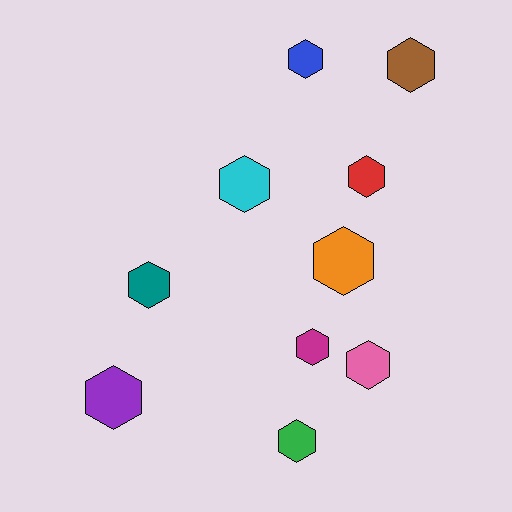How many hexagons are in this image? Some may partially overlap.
There are 10 hexagons.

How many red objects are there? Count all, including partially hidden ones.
There is 1 red object.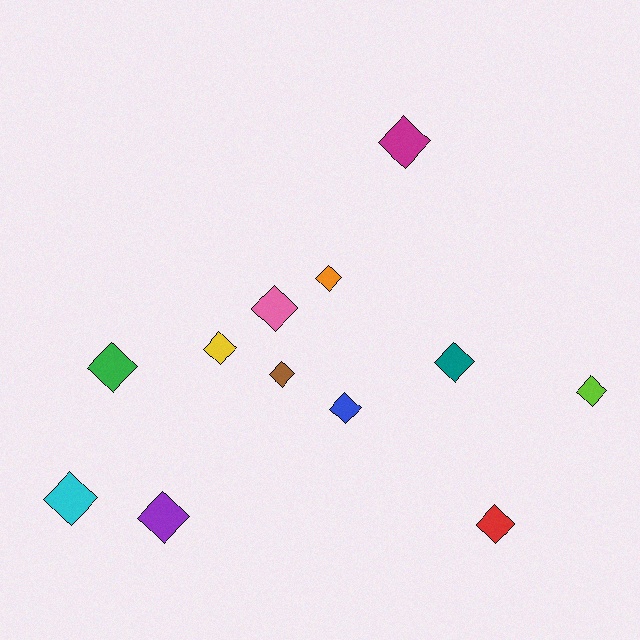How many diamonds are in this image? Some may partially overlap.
There are 12 diamonds.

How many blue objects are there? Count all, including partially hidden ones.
There is 1 blue object.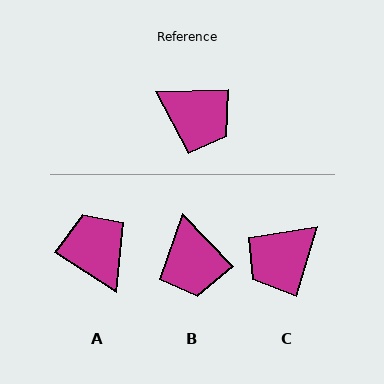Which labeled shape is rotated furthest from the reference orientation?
A, about 146 degrees away.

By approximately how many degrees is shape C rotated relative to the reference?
Approximately 108 degrees clockwise.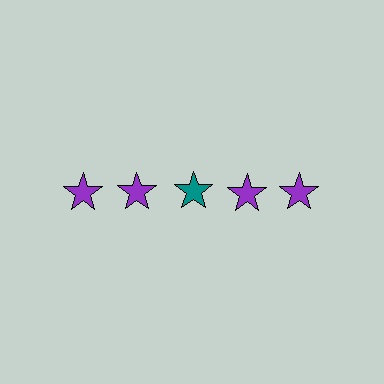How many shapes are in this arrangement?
There are 5 shapes arranged in a grid pattern.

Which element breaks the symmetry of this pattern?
The teal star in the top row, center column breaks the symmetry. All other shapes are purple stars.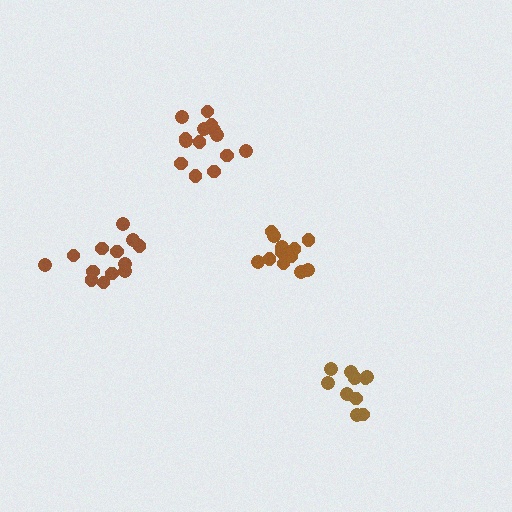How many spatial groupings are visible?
There are 4 spatial groupings.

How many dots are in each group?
Group 1: 13 dots, Group 2: 14 dots, Group 3: 13 dots, Group 4: 11 dots (51 total).